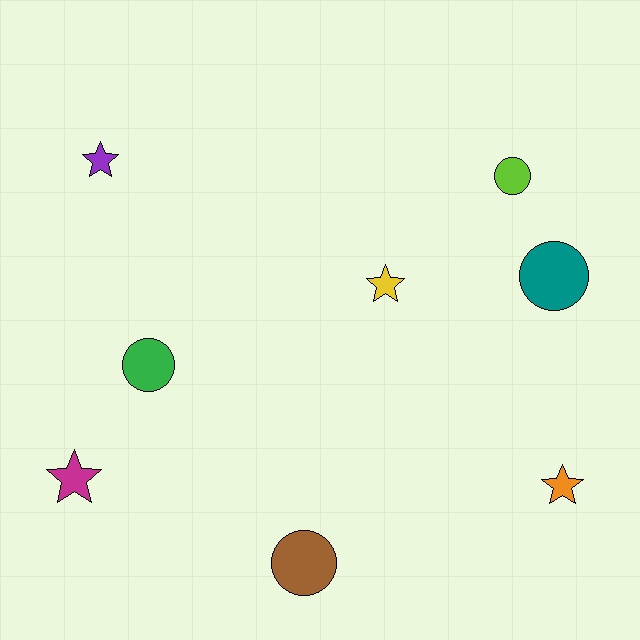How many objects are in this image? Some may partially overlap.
There are 8 objects.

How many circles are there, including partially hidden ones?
There are 4 circles.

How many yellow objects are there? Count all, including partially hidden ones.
There is 1 yellow object.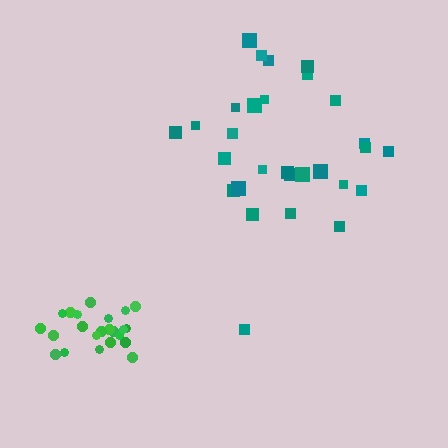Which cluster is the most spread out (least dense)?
Teal.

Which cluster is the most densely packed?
Green.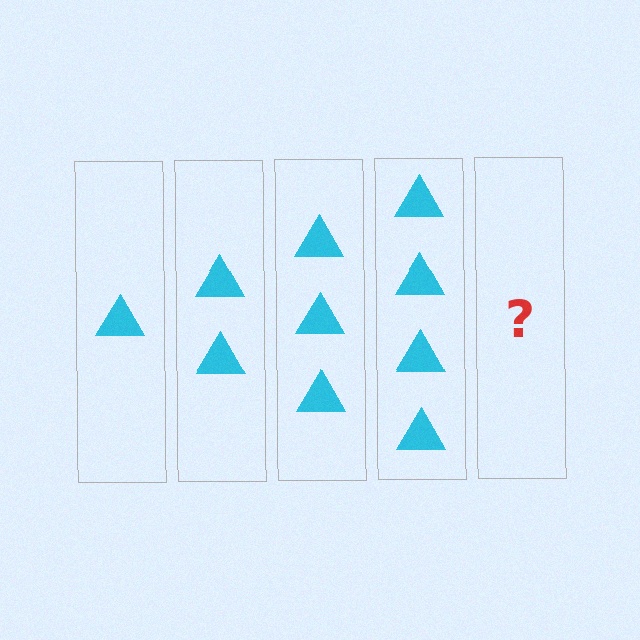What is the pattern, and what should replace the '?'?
The pattern is that each step adds one more triangle. The '?' should be 5 triangles.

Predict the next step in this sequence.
The next step is 5 triangles.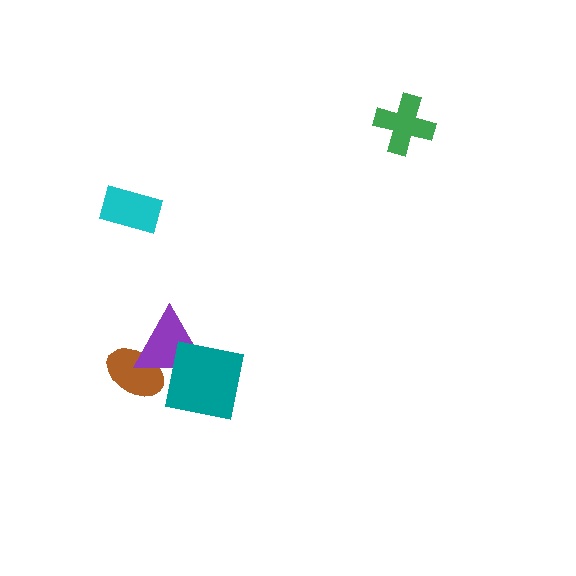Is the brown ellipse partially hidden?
Yes, it is partially covered by another shape.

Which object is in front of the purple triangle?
The teal square is in front of the purple triangle.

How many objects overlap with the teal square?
2 objects overlap with the teal square.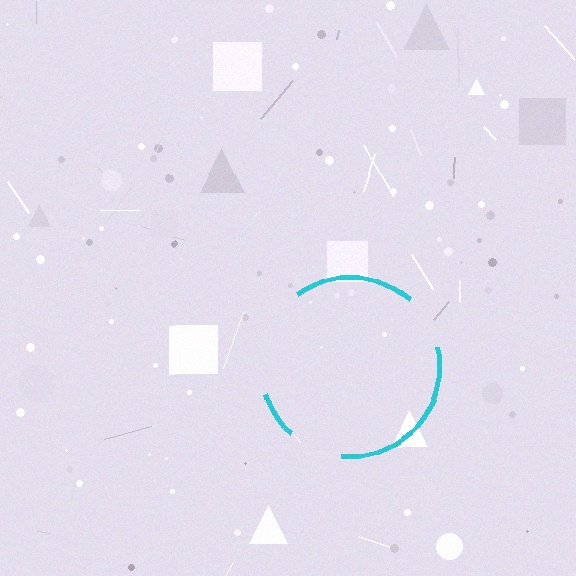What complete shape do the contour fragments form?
The contour fragments form a circle.